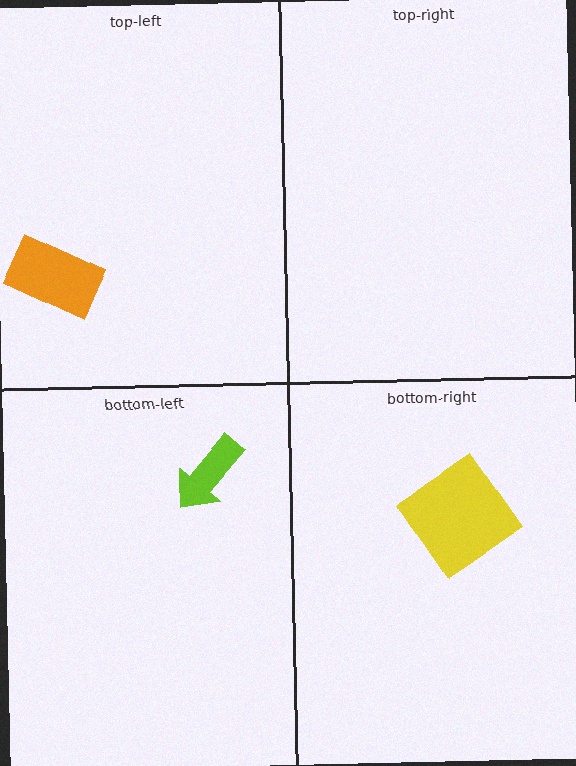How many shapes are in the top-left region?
1.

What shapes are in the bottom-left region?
The lime arrow.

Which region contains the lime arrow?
The bottom-left region.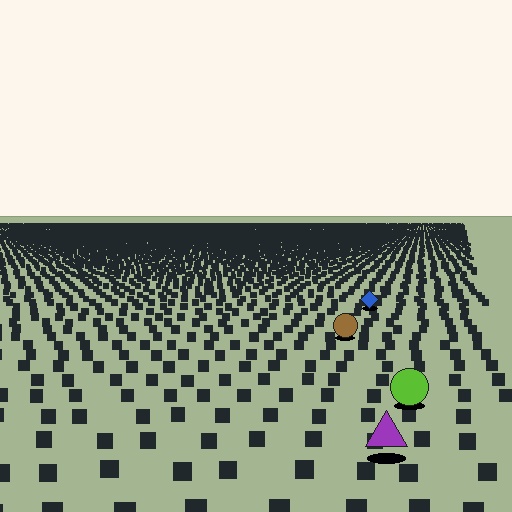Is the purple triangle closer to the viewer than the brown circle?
Yes. The purple triangle is closer — you can tell from the texture gradient: the ground texture is coarser near it.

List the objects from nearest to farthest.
From nearest to farthest: the purple triangle, the lime circle, the brown circle, the blue diamond.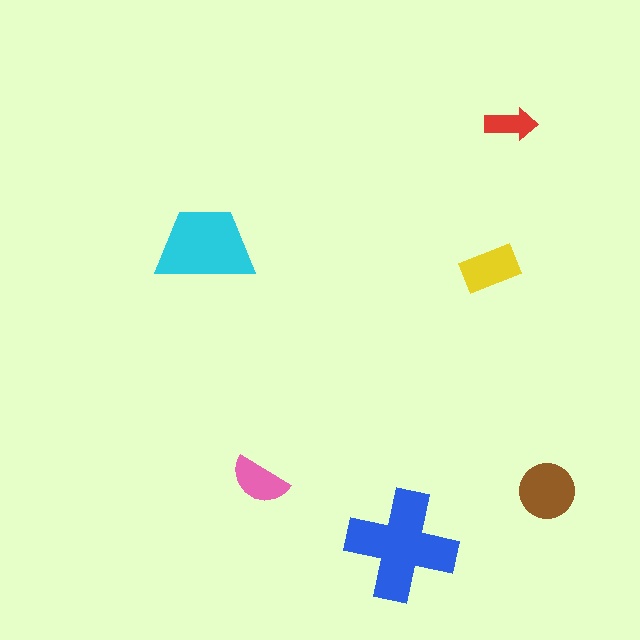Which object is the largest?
The blue cross.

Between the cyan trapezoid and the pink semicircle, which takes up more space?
The cyan trapezoid.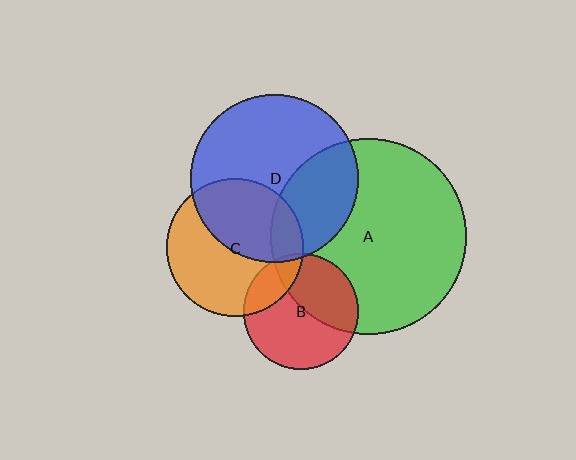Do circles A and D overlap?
Yes.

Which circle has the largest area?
Circle A (green).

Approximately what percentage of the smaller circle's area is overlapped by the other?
Approximately 30%.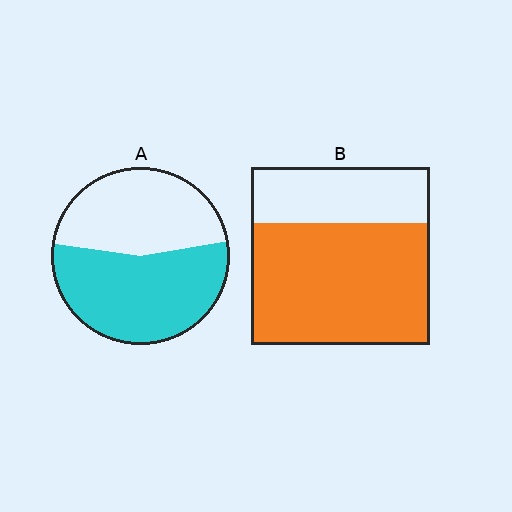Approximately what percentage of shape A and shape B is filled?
A is approximately 55% and B is approximately 70%.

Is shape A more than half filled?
Yes.